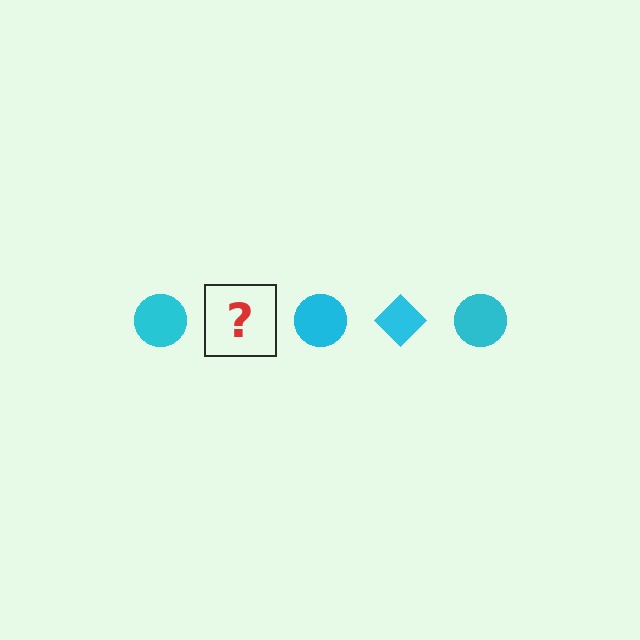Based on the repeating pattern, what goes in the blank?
The blank should be a cyan diamond.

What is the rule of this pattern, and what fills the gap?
The rule is that the pattern cycles through circle, diamond shapes in cyan. The gap should be filled with a cyan diamond.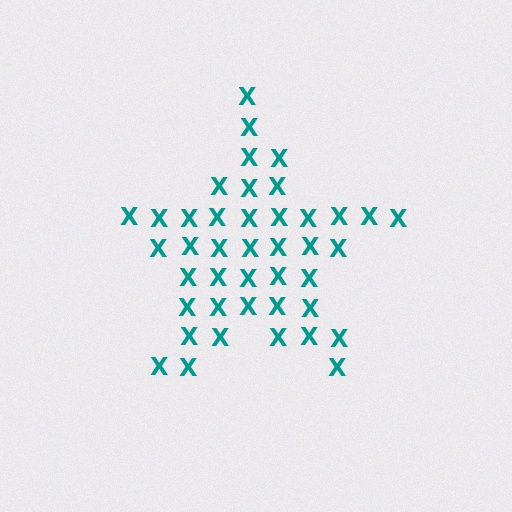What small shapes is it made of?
It is made of small letter X's.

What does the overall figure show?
The overall figure shows a star.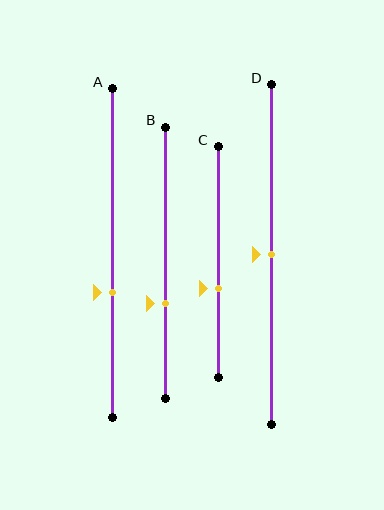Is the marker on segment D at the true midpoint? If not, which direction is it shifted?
Yes, the marker on segment D is at the true midpoint.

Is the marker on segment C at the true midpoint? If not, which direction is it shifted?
No, the marker on segment C is shifted downward by about 12% of the segment length.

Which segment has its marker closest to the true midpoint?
Segment D has its marker closest to the true midpoint.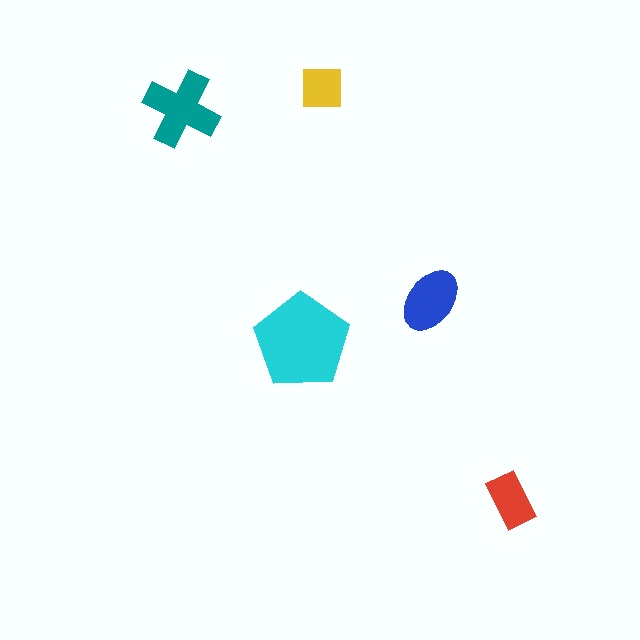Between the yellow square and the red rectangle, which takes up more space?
The red rectangle.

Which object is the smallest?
The yellow square.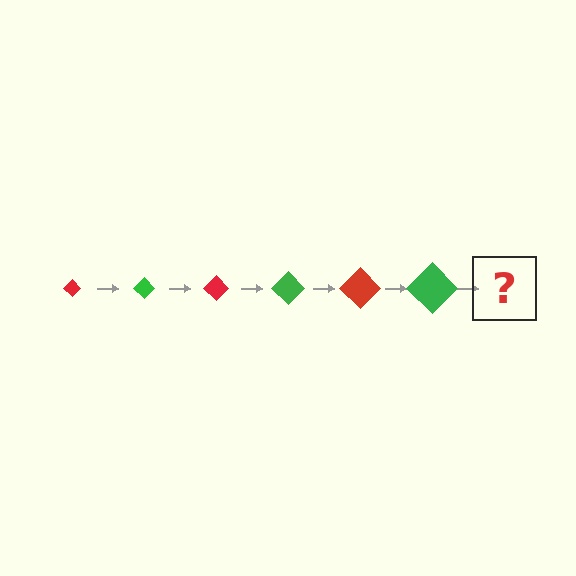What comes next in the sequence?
The next element should be a red diamond, larger than the previous one.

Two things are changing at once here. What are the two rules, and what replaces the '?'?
The two rules are that the diamond grows larger each step and the color cycles through red and green. The '?' should be a red diamond, larger than the previous one.